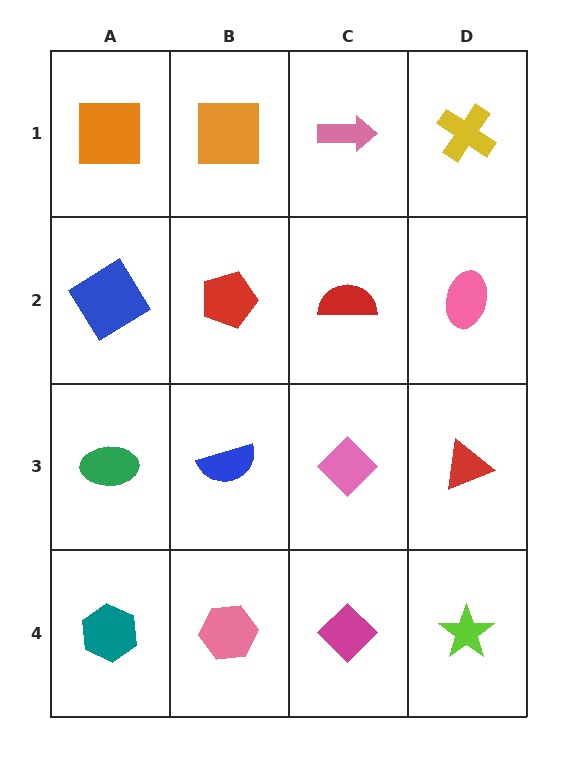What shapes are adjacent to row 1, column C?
A red semicircle (row 2, column C), an orange square (row 1, column B), a yellow cross (row 1, column D).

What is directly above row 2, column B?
An orange square.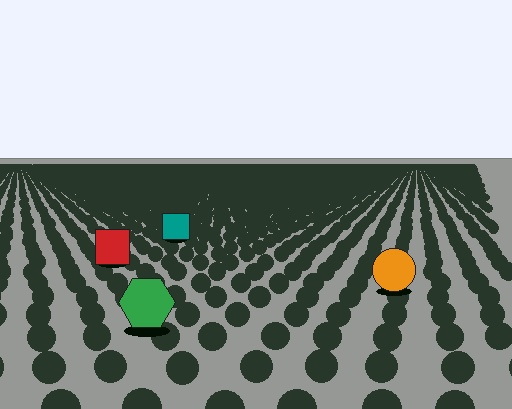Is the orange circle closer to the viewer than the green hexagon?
No. The green hexagon is closer — you can tell from the texture gradient: the ground texture is coarser near it.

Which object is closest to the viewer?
The green hexagon is closest. The texture marks near it are larger and more spread out.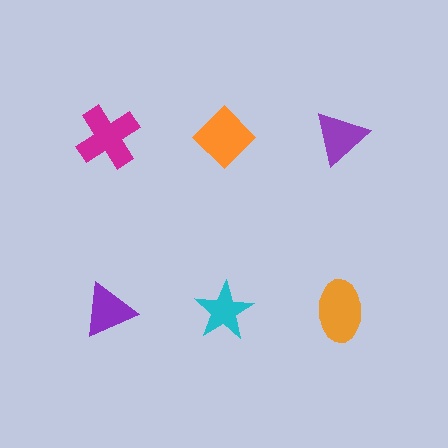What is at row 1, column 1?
A magenta cross.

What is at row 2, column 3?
An orange ellipse.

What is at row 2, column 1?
A purple triangle.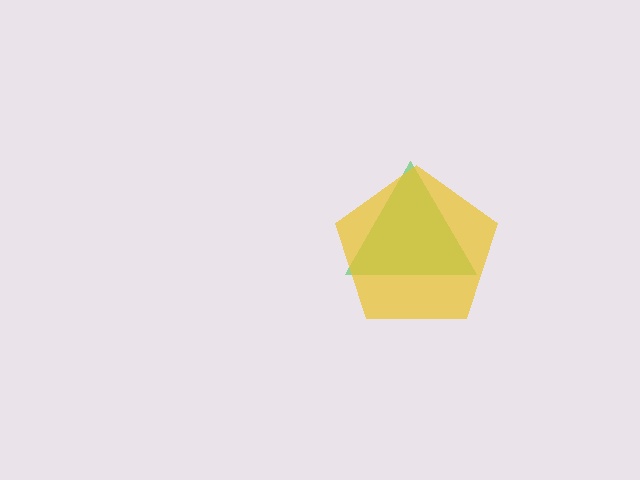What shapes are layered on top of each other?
The layered shapes are: a green triangle, a yellow pentagon.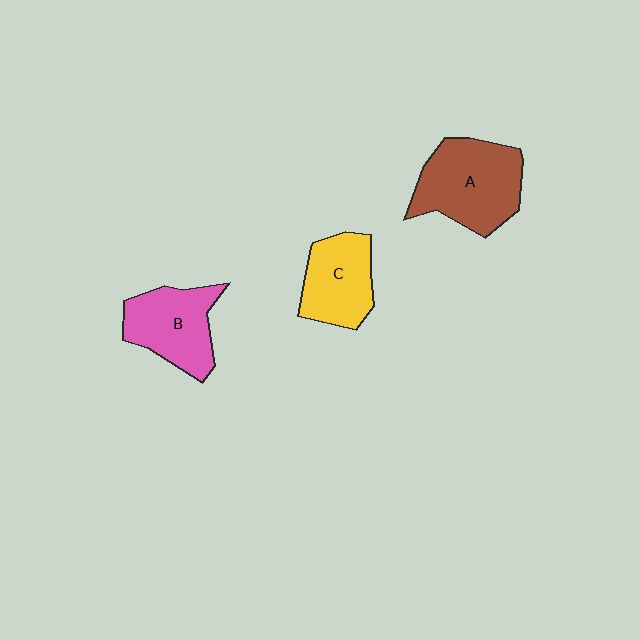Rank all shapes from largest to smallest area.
From largest to smallest: A (brown), B (pink), C (yellow).